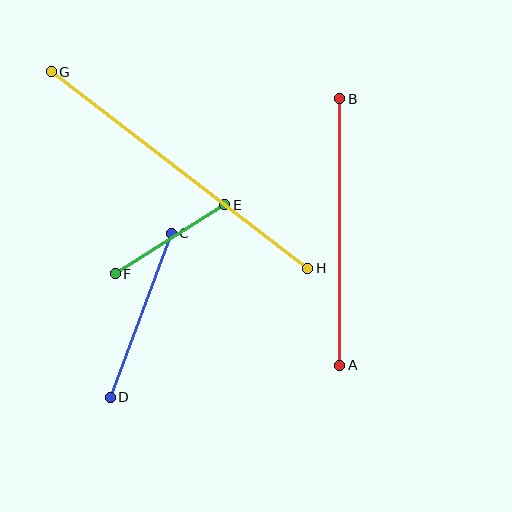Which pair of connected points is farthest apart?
Points G and H are farthest apart.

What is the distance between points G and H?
The distance is approximately 323 pixels.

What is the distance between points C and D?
The distance is approximately 175 pixels.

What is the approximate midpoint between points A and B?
The midpoint is at approximately (340, 232) pixels.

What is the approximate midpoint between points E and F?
The midpoint is at approximately (170, 239) pixels.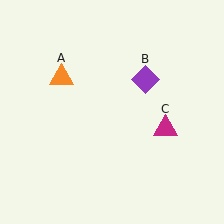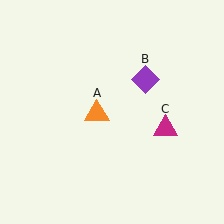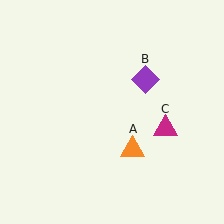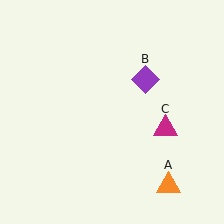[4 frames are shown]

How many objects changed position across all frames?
1 object changed position: orange triangle (object A).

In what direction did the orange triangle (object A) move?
The orange triangle (object A) moved down and to the right.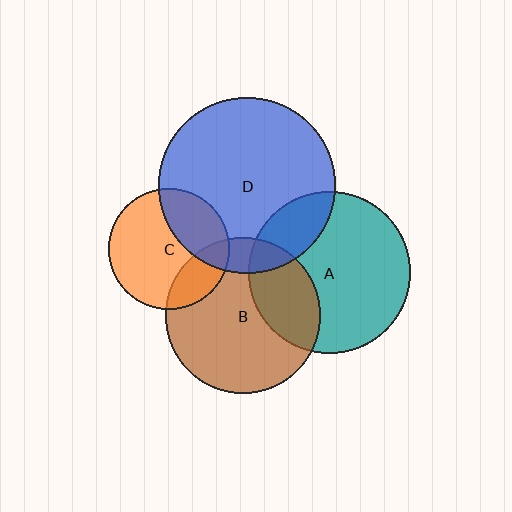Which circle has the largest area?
Circle D (blue).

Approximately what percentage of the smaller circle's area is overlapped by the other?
Approximately 15%.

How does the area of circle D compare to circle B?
Approximately 1.3 times.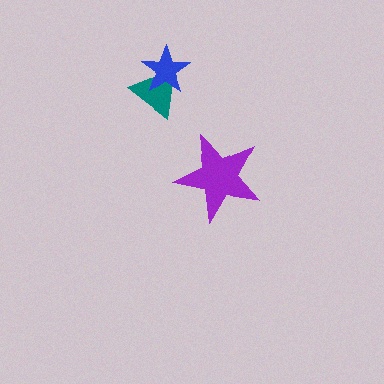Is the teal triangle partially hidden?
Yes, it is partially covered by another shape.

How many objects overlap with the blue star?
1 object overlaps with the blue star.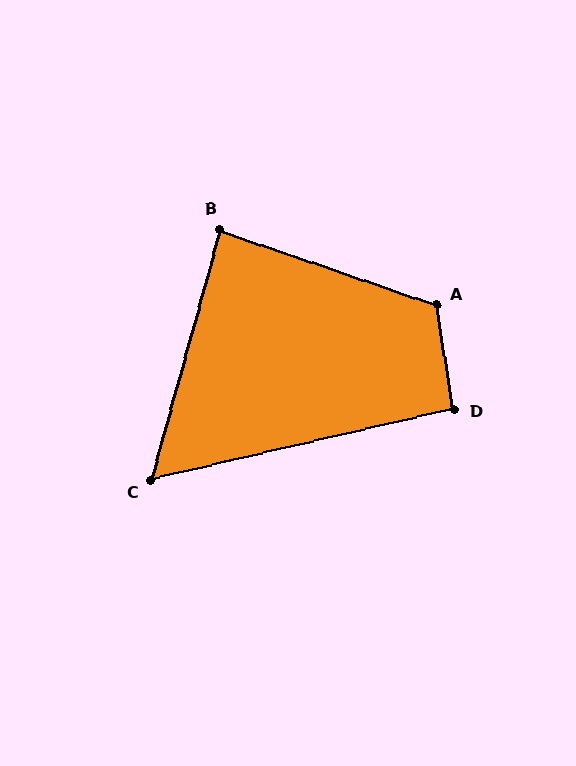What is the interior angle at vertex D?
Approximately 94 degrees (approximately right).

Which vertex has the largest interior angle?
A, at approximately 118 degrees.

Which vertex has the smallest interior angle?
C, at approximately 62 degrees.